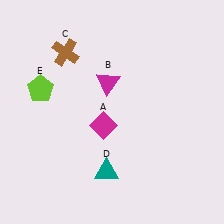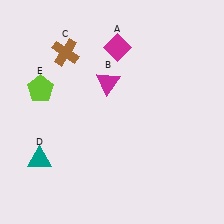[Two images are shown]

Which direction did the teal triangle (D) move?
The teal triangle (D) moved left.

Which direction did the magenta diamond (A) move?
The magenta diamond (A) moved up.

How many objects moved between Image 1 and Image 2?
2 objects moved between the two images.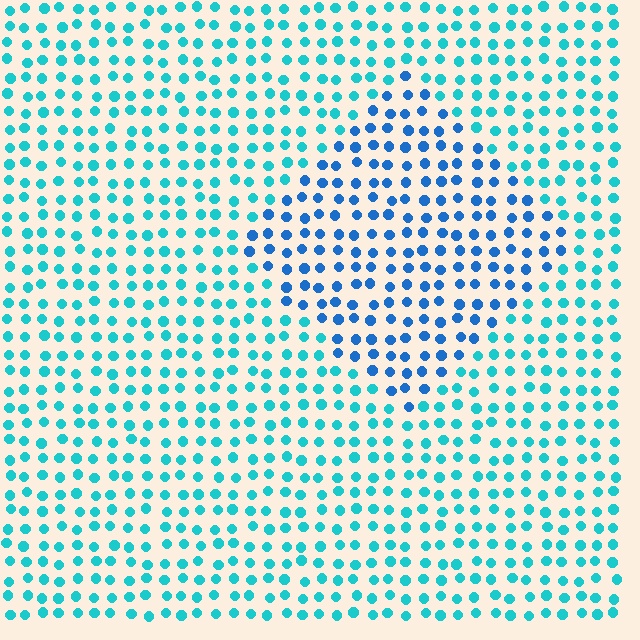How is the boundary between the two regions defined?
The boundary is defined purely by a slight shift in hue (about 31 degrees). Spacing, size, and orientation are identical on both sides.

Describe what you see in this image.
The image is filled with small cyan elements in a uniform arrangement. A diamond-shaped region is visible where the elements are tinted to a slightly different hue, forming a subtle color boundary.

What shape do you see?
I see a diamond.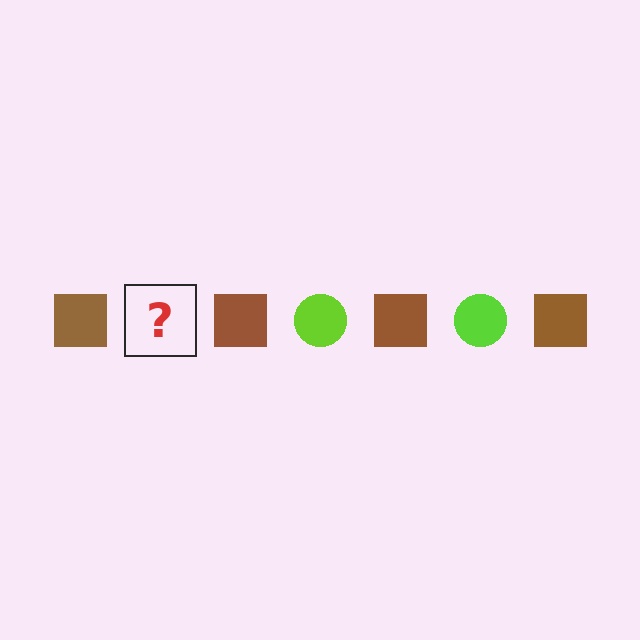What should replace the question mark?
The question mark should be replaced with a lime circle.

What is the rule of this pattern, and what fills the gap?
The rule is that the pattern alternates between brown square and lime circle. The gap should be filled with a lime circle.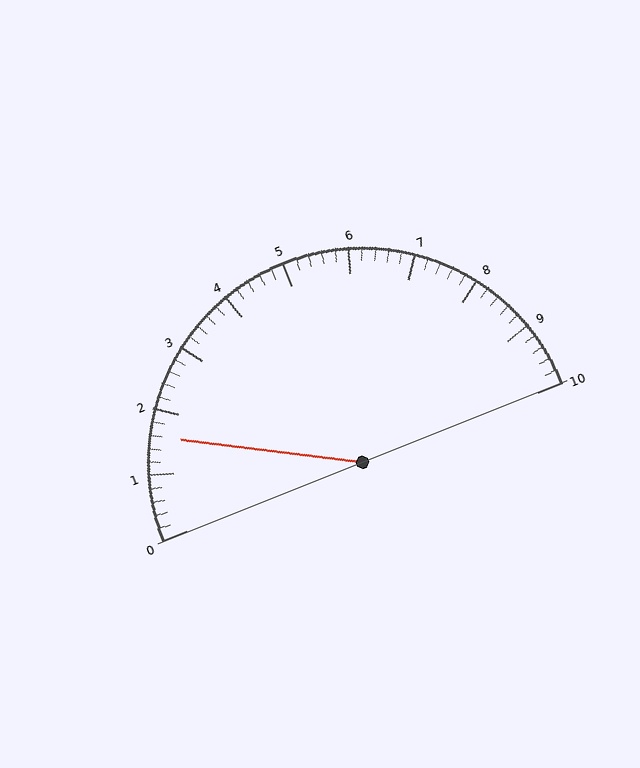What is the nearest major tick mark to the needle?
The nearest major tick mark is 2.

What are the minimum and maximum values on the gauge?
The gauge ranges from 0 to 10.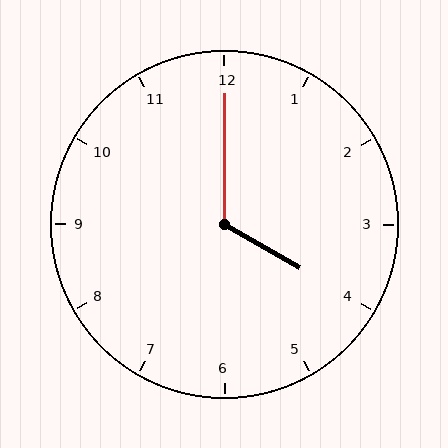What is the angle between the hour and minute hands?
Approximately 120 degrees.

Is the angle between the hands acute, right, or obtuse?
It is obtuse.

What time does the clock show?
4:00.